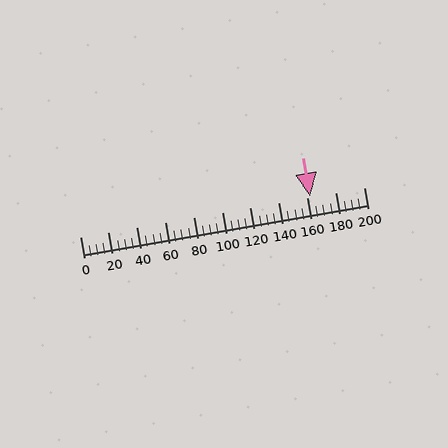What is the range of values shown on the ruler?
The ruler shows values from 0 to 200.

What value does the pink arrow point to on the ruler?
The pink arrow points to approximately 162.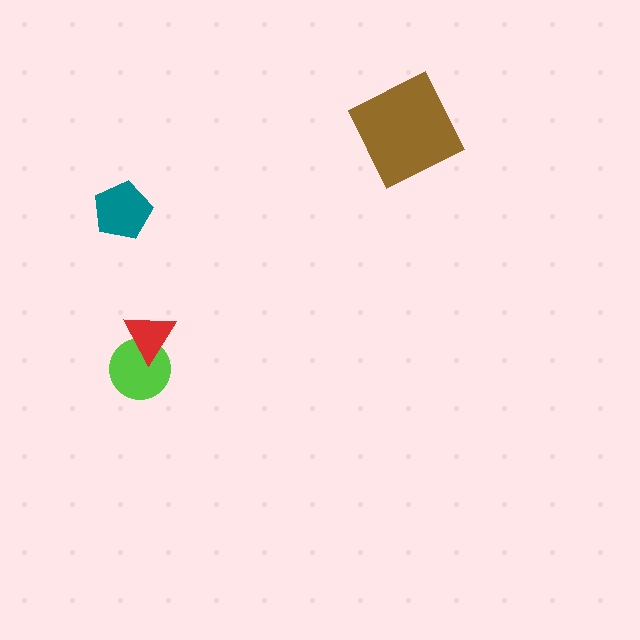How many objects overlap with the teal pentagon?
0 objects overlap with the teal pentagon.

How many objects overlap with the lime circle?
1 object overlaps with the lime circle.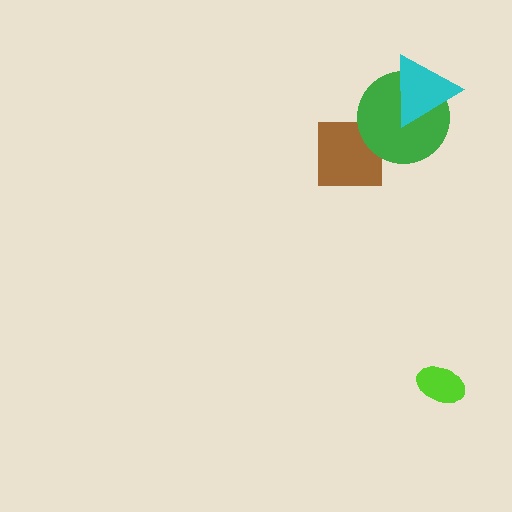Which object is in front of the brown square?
The green circle is in front of the brown square.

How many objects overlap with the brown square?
1 object overlaps with the brown square.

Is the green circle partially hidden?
Yes, it is partially covered by another shape.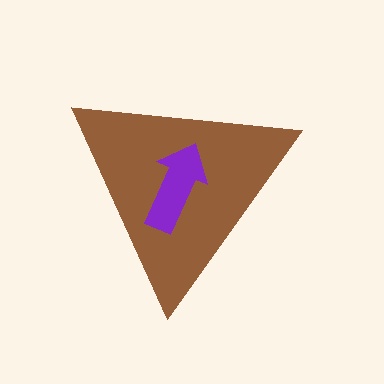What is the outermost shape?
The brown triangle.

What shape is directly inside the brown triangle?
The purple arrow.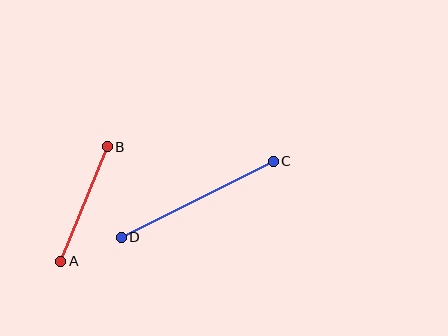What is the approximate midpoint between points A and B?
The midpoint is at approximately (84, 204) pixels.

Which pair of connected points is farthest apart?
Points C and D are farthest apart.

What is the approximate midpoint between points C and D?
The midpoint is at approximately (197, 199) pixels.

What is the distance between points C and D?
The distance is approximately 170 pixels.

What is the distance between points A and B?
The distance is approximately 123 pixels.